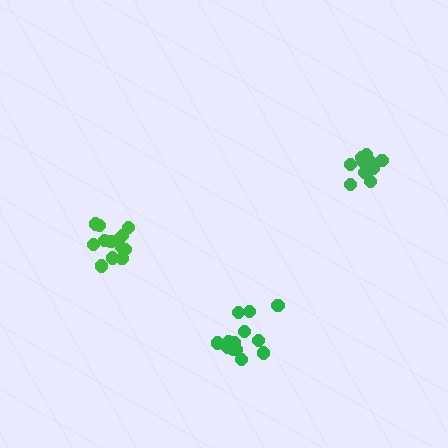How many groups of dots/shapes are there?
There are 3 groups.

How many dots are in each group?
Group 1: 13 dots, Group 2: 11 dots, Group 3: 13 dots (37 total).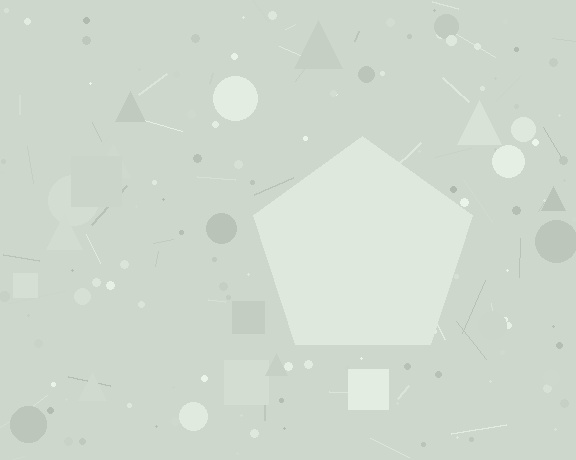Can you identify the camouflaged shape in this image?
The camouflaged shape is a pentagon.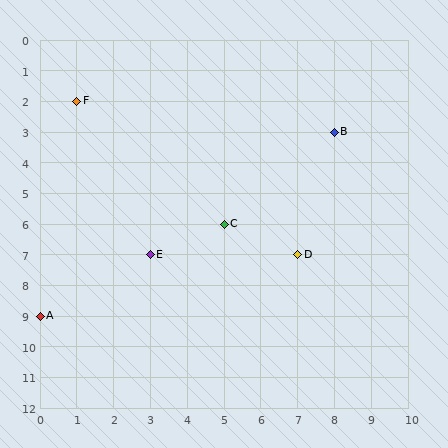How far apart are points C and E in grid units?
Points C and E are 2 columns and 1 row apart (about 2.2 grid units diagonally).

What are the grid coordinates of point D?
Point D is at grid coordinates (7, 7).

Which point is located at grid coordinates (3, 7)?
Point E is at (3, 7).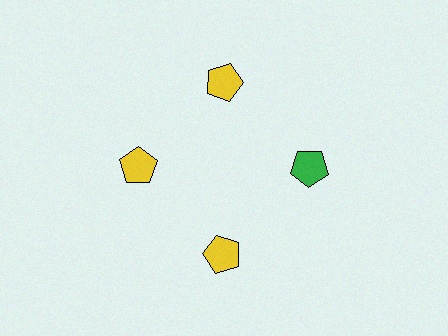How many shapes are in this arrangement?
There are 4 shapes arranged in a ring pattern.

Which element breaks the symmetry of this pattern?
The green pentagon at roughly the 3 o'clock position breaks the symmetry. All other shapes are yellow pentagons.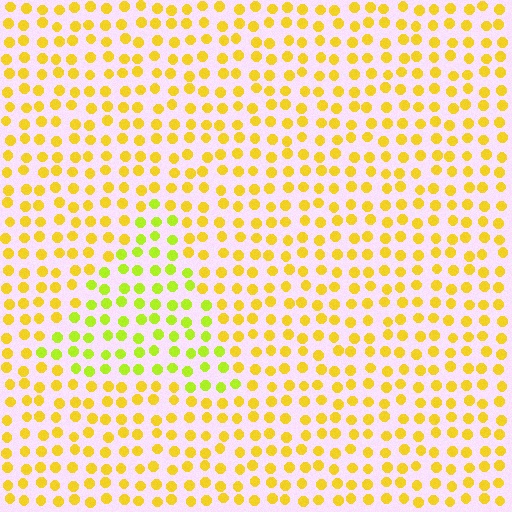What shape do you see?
I see a triangle.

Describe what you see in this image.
The image is filled with small yellow elements in a uniform arrangement. A triangle-shaped region is visible where the elements are tinted to a slightly different hue, forming a subtle color boundary.